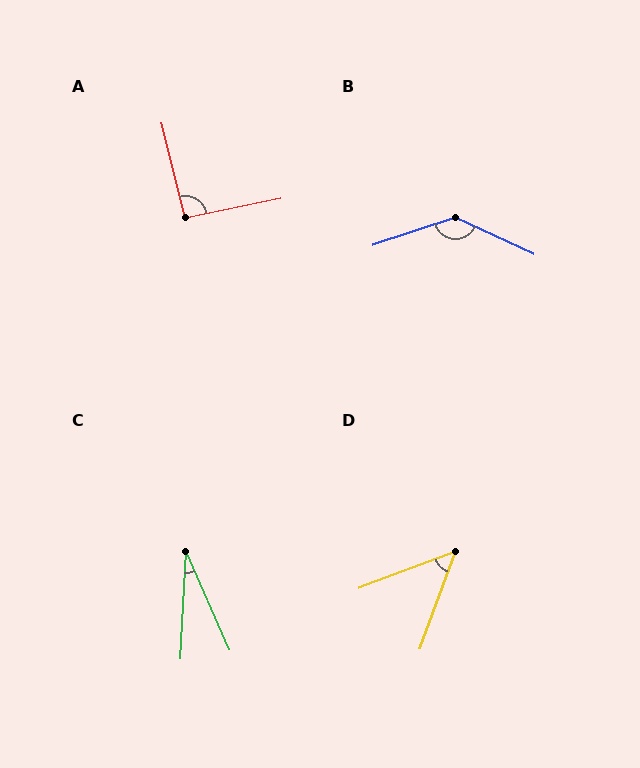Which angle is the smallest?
C, at approximately 27 degrees.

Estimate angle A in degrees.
Approximately 92 degrees.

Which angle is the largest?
B, at approximately 137 degrees.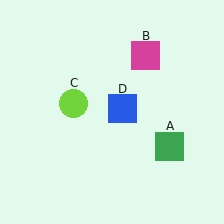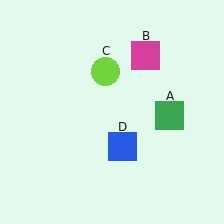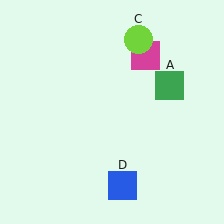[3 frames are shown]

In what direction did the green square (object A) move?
The green square (object A) moved up.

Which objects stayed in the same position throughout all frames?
Magenta square (object B) remained stationary.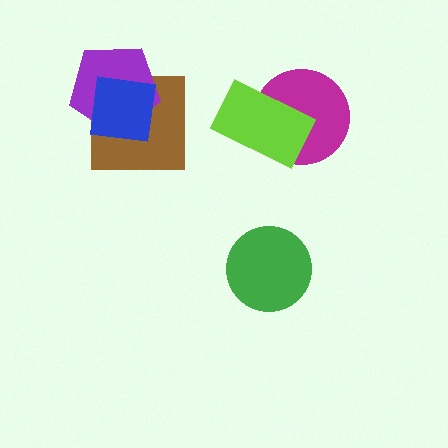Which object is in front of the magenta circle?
The lime rectangle is in front of the magenta circle.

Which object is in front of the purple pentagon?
The blue square is in front of the purple pentagon.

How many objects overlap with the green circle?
0 objects overlap with the green circle.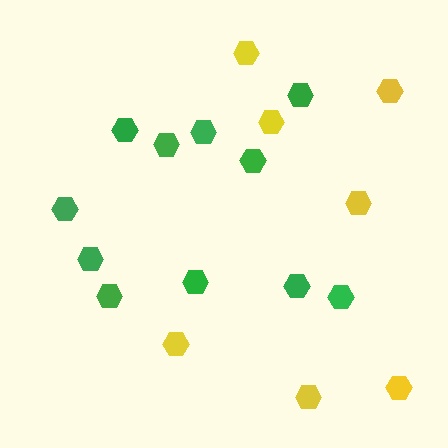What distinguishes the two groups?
There are 2 groups: one group of green hexagons (11) and one group of yellow hexagons (7).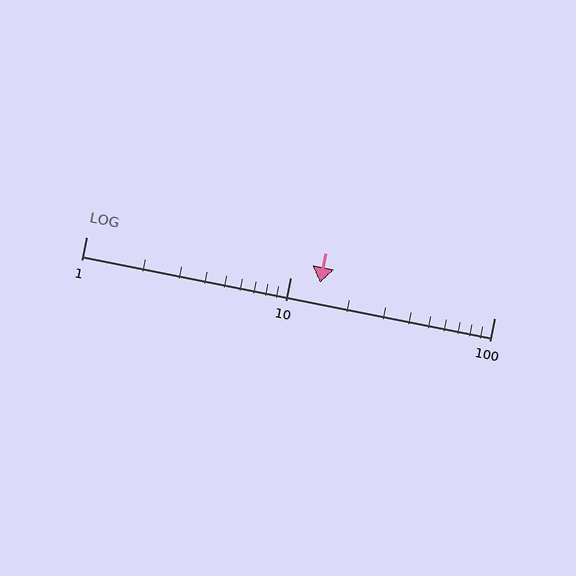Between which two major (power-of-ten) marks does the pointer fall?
The pointer is between 10 and 100.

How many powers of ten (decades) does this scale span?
The scale spans 2 decades, from 1 to 100.